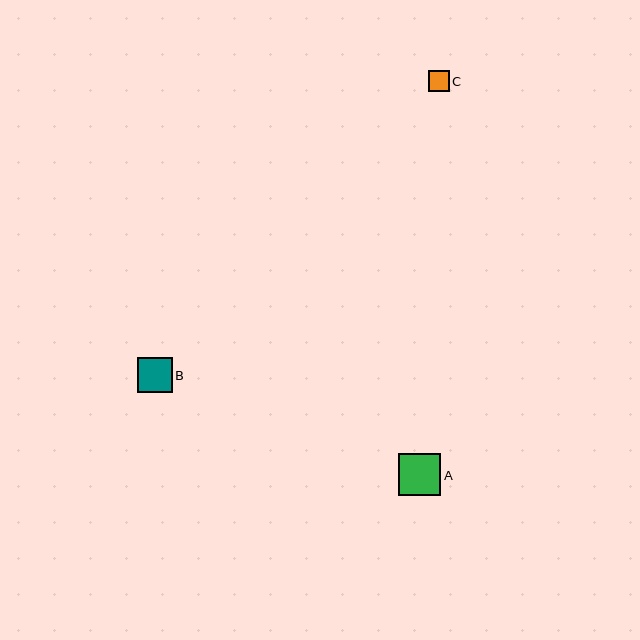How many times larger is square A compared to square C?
Square A is approximately 2.0 times the size of square C.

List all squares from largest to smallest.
From largest to smallest: A, B, C.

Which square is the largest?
Square A is the largest with a size of approximately 42 pixels.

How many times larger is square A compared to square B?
Square A is approximately 1.2 times the size of square B.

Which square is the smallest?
Square C is the smallest with a size of approximately 21 pixels.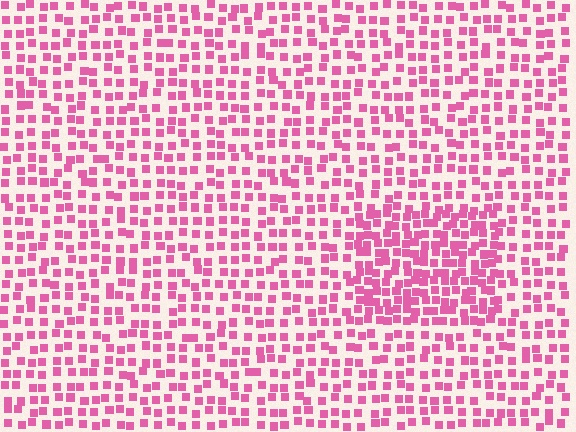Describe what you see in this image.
The image contains small pink elements arranged at two different densities. A rectangle-shaped region is visible where the elements are more densely packed than the surrounding area.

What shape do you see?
I see a rectangle.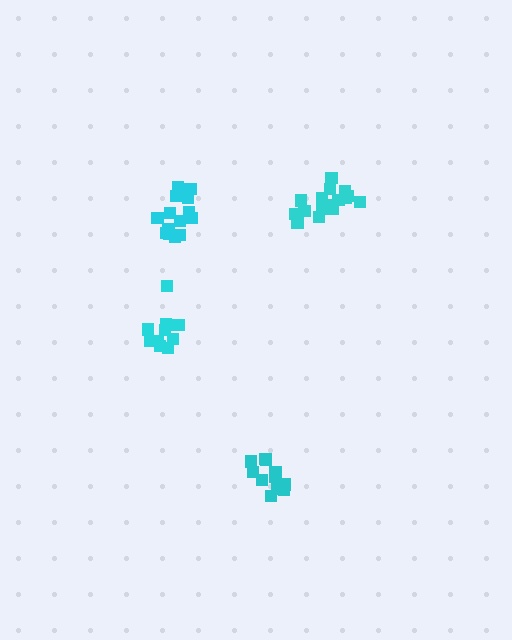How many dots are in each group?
Group 1: 10 dots, Group 2: 12 dots, Group 3: 14 dots, Group 4: 16 dots (52 total).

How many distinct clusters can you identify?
There are 4 distinct clusters.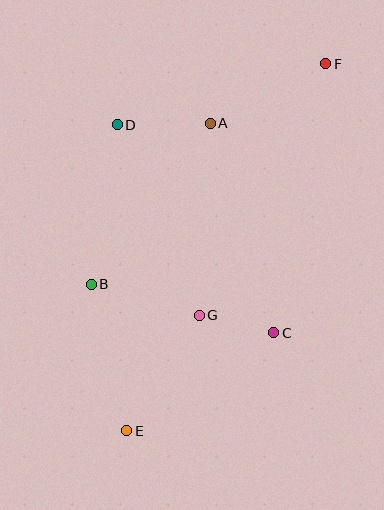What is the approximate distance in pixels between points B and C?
The distance between B and C is approximately 189 pixels.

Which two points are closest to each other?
Points C and G are closest to each other.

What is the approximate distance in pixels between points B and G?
The distance between B and G is approximately 113 pixels.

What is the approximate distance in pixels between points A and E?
The distance between A and E is approximately 319 pixels.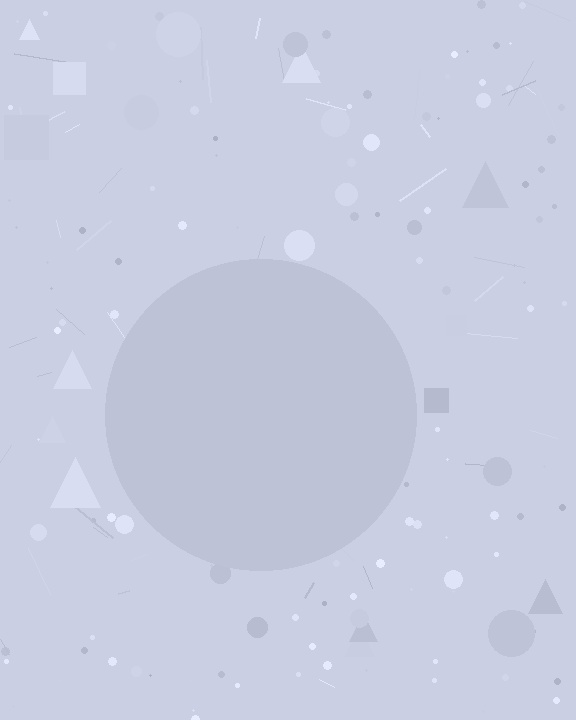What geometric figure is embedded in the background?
A circle is embedded in the background.